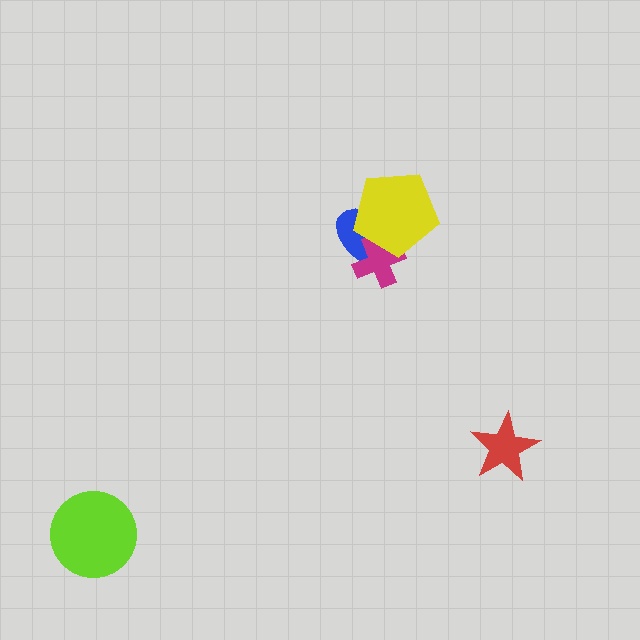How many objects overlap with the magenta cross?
2 objects overlap with the magenta cross.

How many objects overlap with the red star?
0 objects overlap with the red star.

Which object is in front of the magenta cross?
The yellow pentagon is in front of the magenta cross.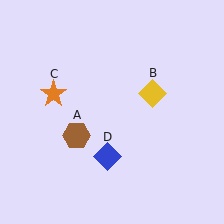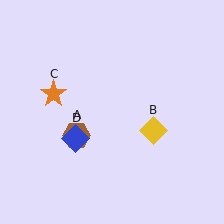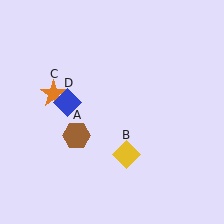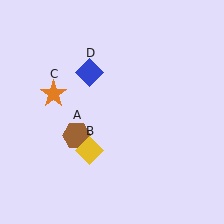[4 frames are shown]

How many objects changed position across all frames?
2 objects changed position: yellow diamond (object B), blue diamond (object D).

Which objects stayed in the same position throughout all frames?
Brown hexagon (object A) and orange star (object C) remained stationary.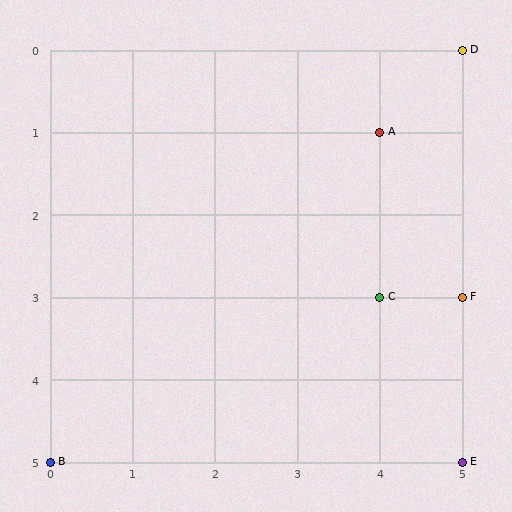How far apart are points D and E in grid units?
Points D and E are 5 rows apart.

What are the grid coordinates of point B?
Point B is at grid coordinates (0, 5).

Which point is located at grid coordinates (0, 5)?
Point B is at (0, 5).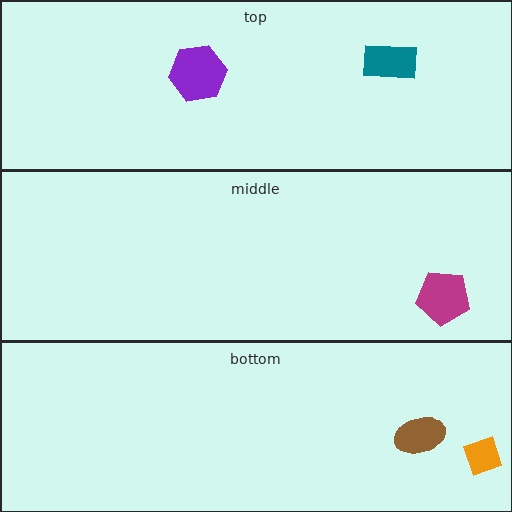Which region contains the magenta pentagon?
The middle region.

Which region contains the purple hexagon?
The top region.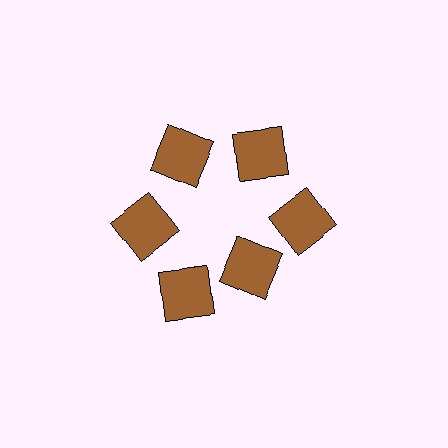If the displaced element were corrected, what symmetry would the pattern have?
It would have 6-fold rotational symmetry — the pattern would map onto itself every 60 degrees.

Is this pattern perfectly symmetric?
No. The 6 brown squares are arranged in a ring, but one element near the 5 o'clock position is pulled inward toward the center, breaking the 6-fold rotational symmetry.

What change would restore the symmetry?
The symmetry would be restored by moving it outward, back onto the ring so that all 6 squares sit at equal angles and equal distance from the center.